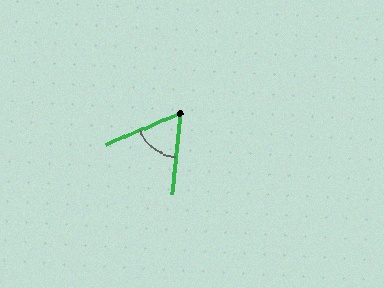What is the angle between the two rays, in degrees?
Approximately 62 degrees.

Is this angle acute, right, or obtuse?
It is acute.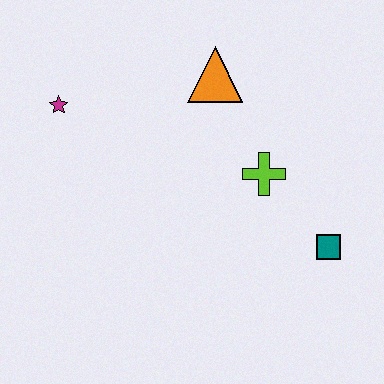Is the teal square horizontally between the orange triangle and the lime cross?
No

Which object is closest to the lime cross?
The teal square is closest to the lime cross.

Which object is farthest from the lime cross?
The magenta star is farthest from the lime cross.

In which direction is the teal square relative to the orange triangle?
The teal square is below the orange triangle.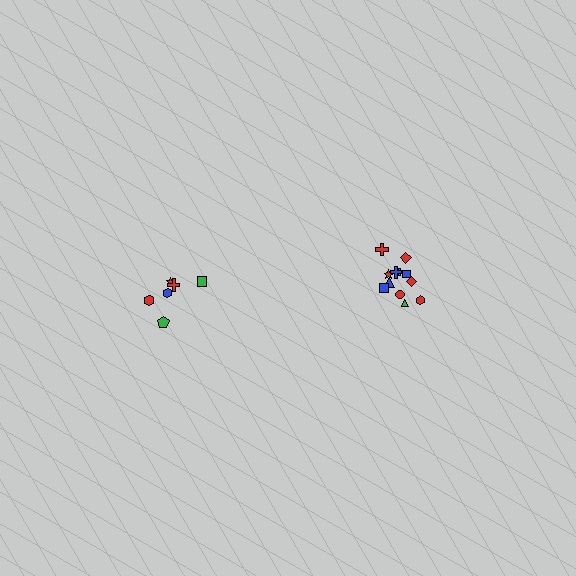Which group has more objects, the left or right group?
The right group.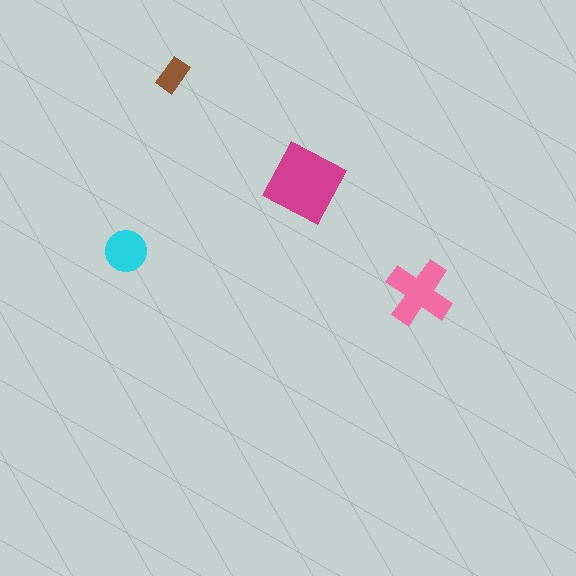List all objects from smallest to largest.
The brown rectangle, the cyan circle, the pink cross, the magenta diamond.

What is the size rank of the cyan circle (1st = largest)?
3rd.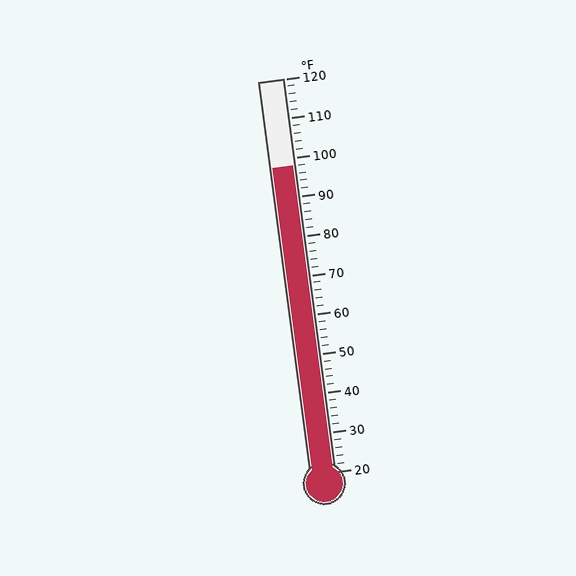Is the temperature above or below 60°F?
The temperature is above 60°F.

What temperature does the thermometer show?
The thermometer shows approximately 98°F.